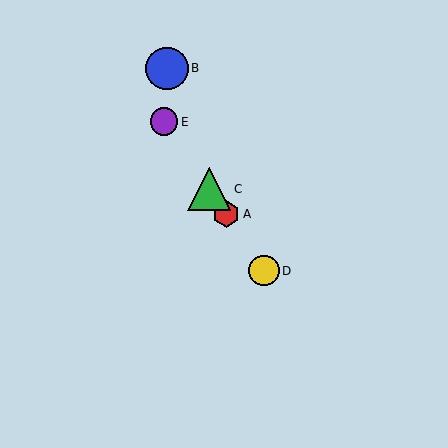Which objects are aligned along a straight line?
Objects A, C, D, E are aligned along a straight line.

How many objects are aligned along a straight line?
4 objects (A, C, D, E) are aligned along a straight line.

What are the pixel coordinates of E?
Object E is at (164, 122).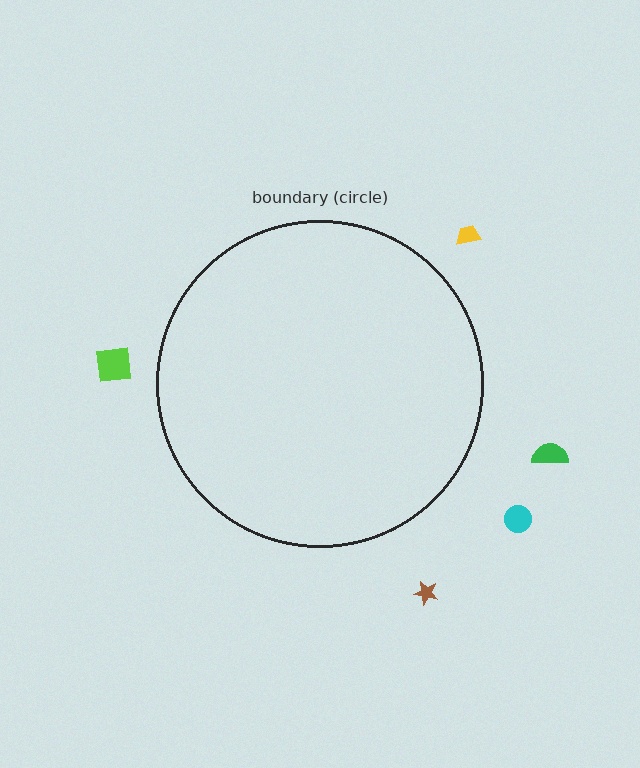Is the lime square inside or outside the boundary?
Outside.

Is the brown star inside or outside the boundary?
Outside.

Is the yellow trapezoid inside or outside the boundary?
Outside.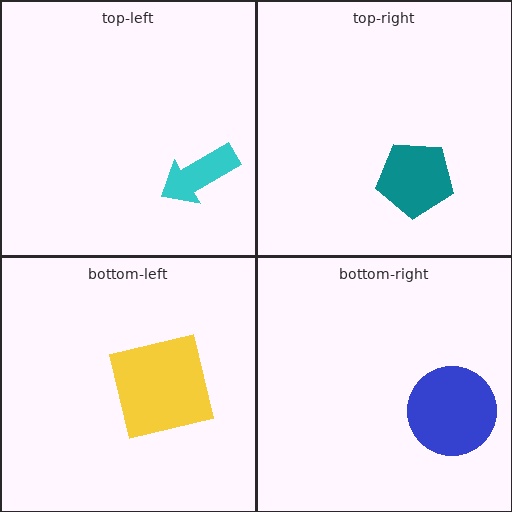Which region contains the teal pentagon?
The top-right region.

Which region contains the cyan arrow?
The top-left region.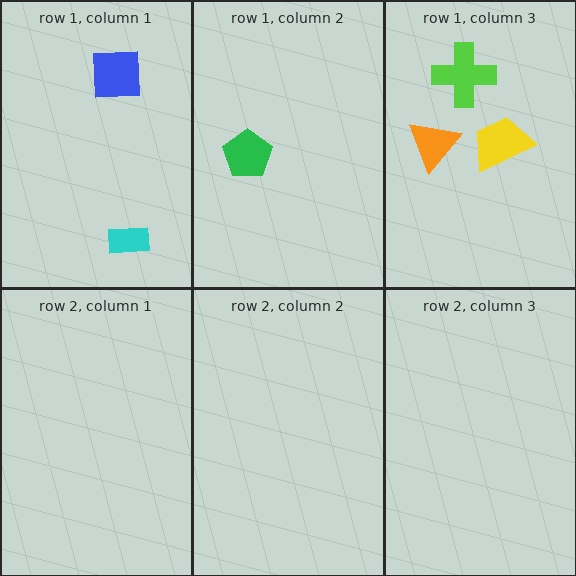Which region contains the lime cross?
The row 1, column 3 region.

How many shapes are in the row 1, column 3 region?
3.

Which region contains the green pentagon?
The row 1, column 2 region.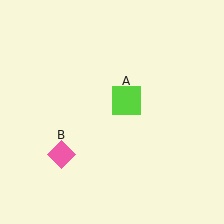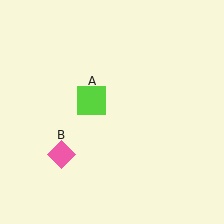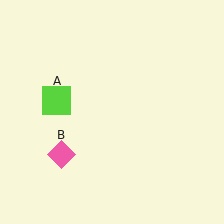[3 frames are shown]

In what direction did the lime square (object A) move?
The lime square (object A) moved left.